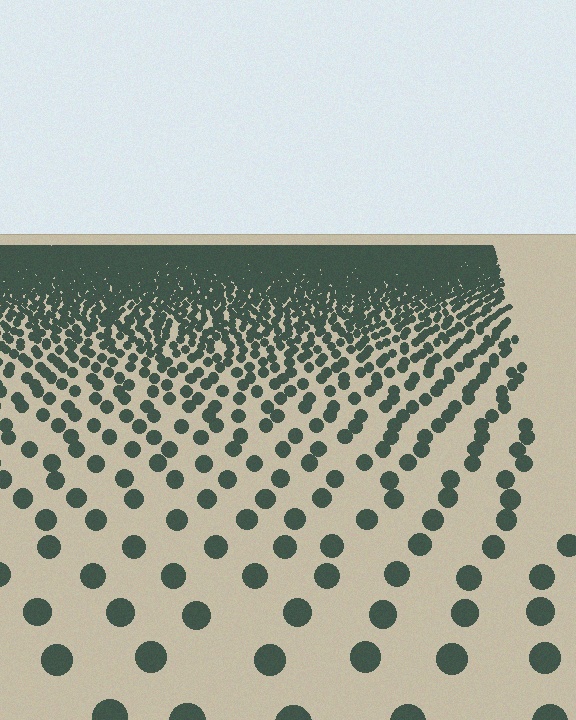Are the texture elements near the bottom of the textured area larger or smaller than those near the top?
Larger. Near the bottom, elements are closer to the viewer and appear at a bigger on-screen size.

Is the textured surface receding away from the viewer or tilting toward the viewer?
The surface is receding away from the viewer. Texture elements get smaller and denser toward the top.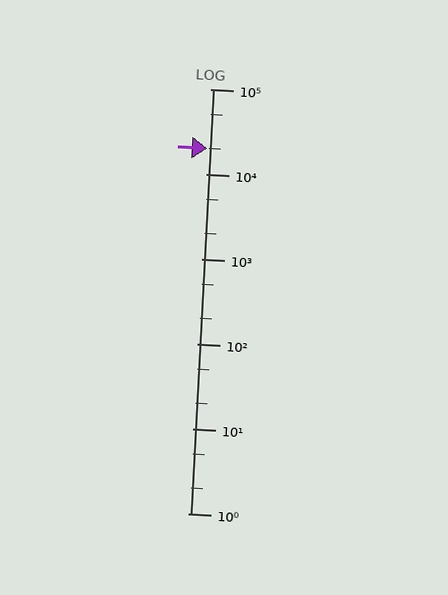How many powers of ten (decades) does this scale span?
The scale spans 5 decades, from 1 to 100000.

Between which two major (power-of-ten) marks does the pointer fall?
The pointer is between 10000 and 100000.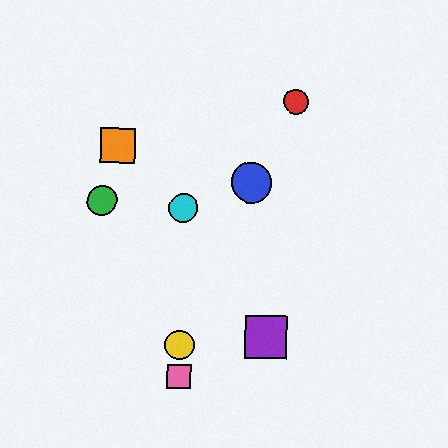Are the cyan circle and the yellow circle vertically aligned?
Yes, both are at x≈183.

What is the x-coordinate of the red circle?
The red circle is at x≈296.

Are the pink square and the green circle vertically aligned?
No, the pink square is at x≈179 and the green circle is at x≈102.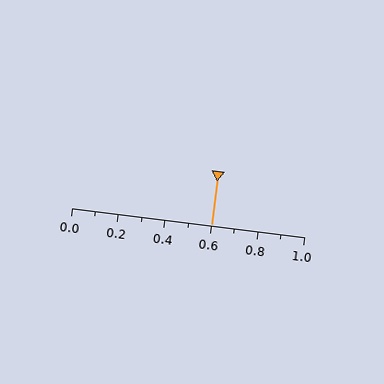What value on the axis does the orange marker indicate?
The marker indicates approximately 0.6.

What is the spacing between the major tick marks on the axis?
The major ticks are spaced 0.2 apart.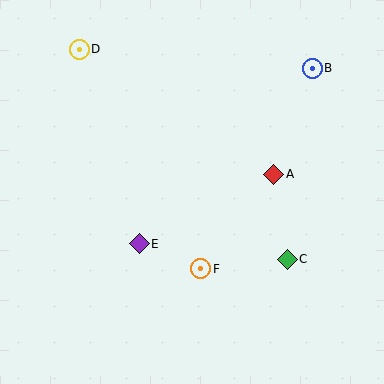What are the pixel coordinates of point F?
Point F is at (201, 269).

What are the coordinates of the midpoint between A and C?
The midpoint between A and C is at (281, 217).